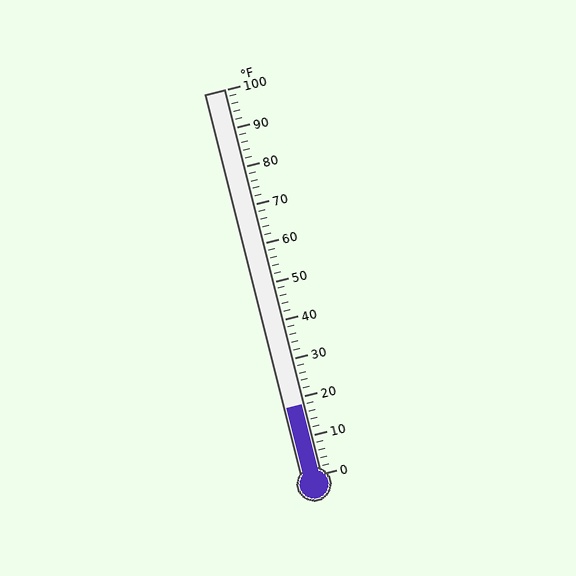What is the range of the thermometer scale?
The thermometer scale ranges from 0°F to 100°F.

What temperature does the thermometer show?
The thermometer shows approximately 18°F.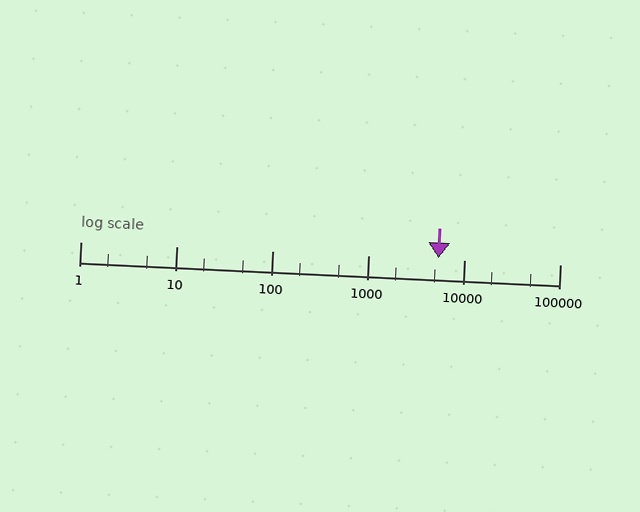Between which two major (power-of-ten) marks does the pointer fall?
The pointer is between 1000 and 10000.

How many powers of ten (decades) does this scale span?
The scale spans 5 decades, from 1 to 100000.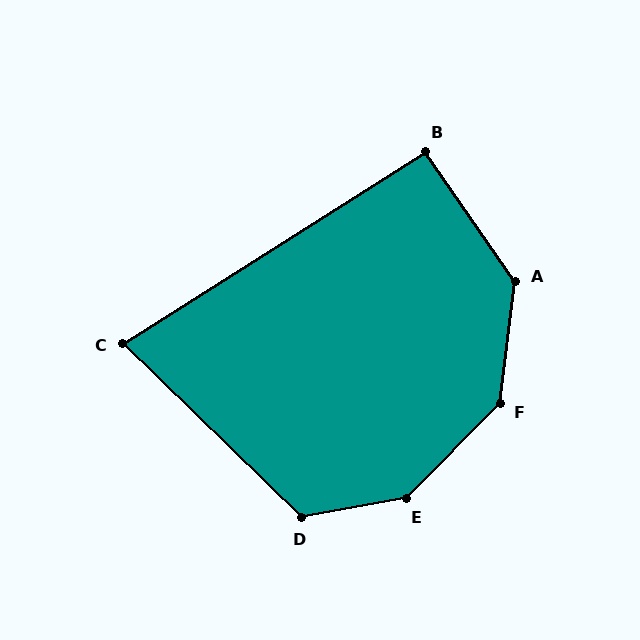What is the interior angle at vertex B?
Approximately 92 degrees (approximately right).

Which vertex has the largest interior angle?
E, at approximately 145 degrees.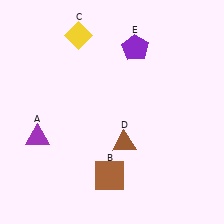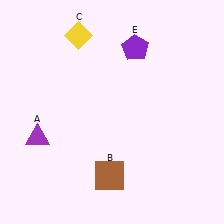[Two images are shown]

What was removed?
The brown triangle (D) was removed in Image 2.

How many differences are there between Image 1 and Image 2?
There is 1 difference between the two images.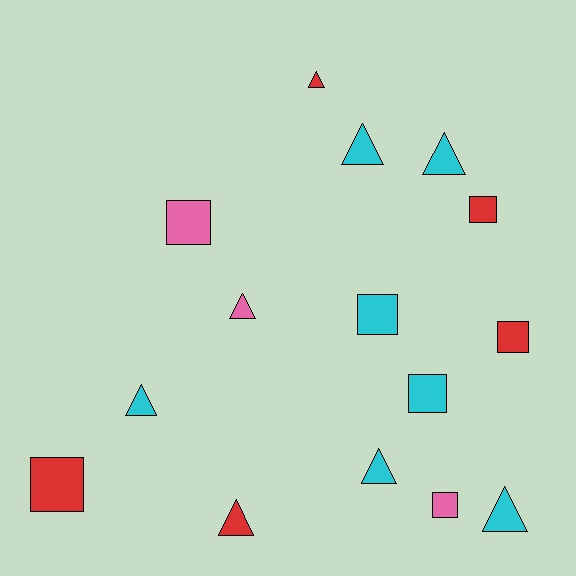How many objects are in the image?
There are 15 objects.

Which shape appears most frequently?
Triangle, with 8 objects.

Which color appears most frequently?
Cyan, with 7 objects.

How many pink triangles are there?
There is 1 pink triangle.